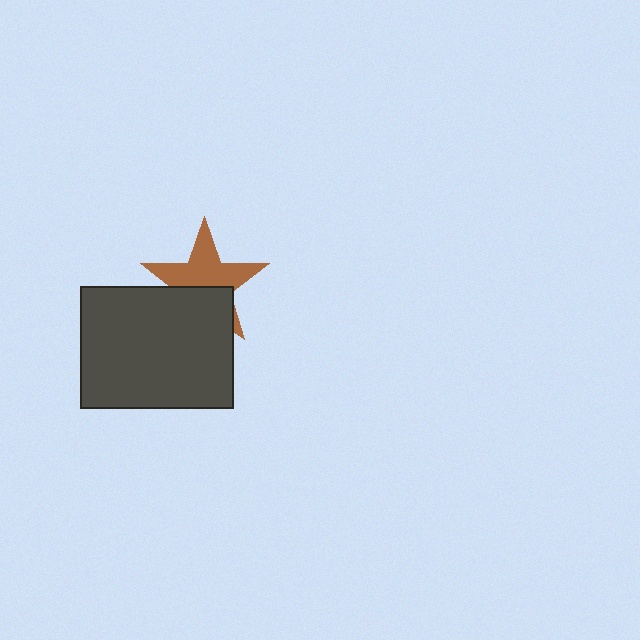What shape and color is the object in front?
The object in front is a dark gray rectangle.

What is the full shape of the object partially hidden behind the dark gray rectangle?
The partially hidden object is a brown star.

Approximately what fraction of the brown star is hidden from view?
Roughly 41% of the brown star is hidden behind the dark gray rectangle.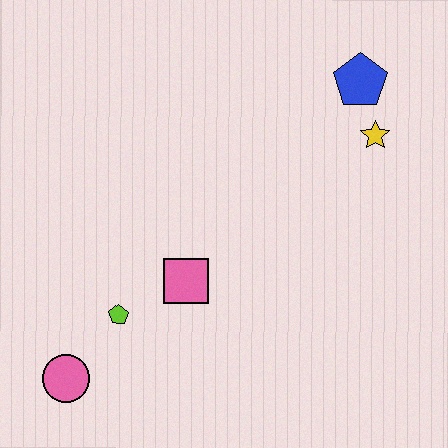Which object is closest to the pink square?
The lime pentagon is closest to the pink square.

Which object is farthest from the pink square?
The blue pentagon is farthest from the pink square.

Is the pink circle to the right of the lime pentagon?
No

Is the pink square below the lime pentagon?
No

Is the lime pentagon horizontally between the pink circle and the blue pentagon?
Yes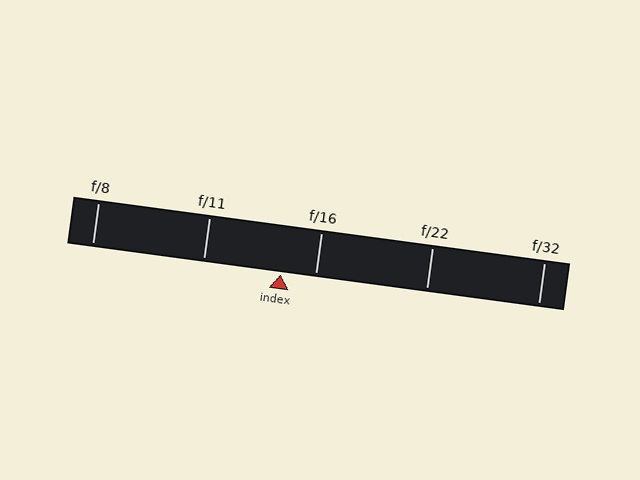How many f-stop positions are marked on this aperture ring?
There are 5 f-stop positions marked.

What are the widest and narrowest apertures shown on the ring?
The widest aperture shown is f/8 and the narrowest is f/32.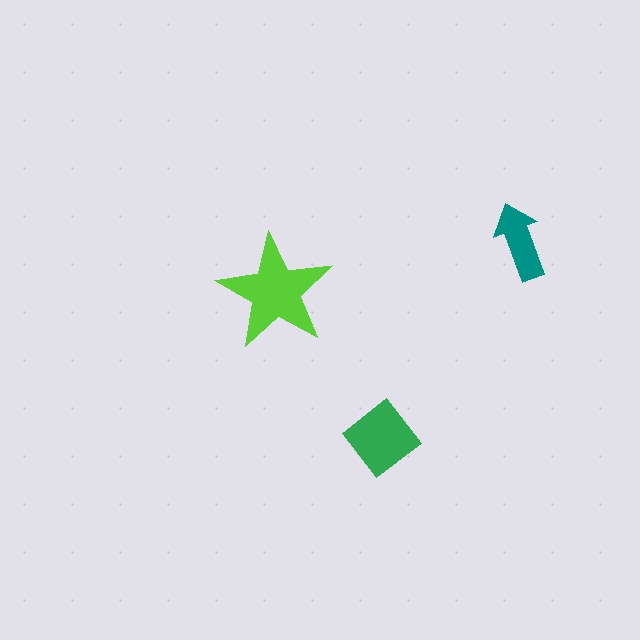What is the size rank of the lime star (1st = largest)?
1st.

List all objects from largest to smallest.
The lime star, the green diamond, the teal arrow.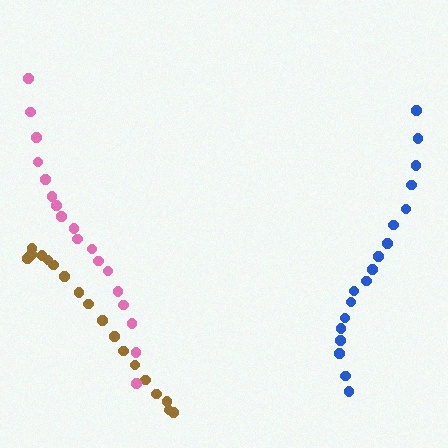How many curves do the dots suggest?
There are 3 distinct paths.